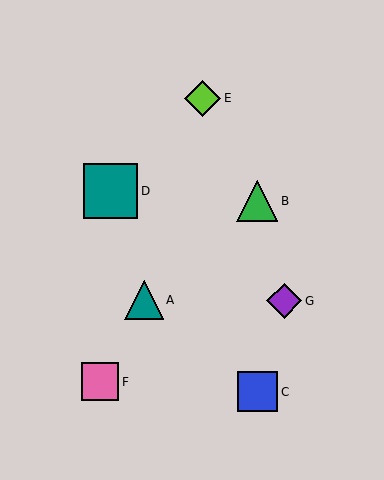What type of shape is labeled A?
Shape A is a teal triangle.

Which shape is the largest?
The teal square (labeled D) is the largest.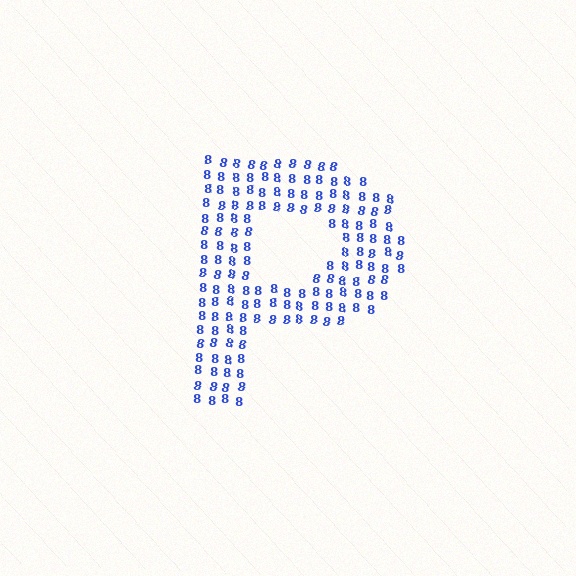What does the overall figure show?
The overall figure shows the letter P.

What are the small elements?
The small elements are digit 8's.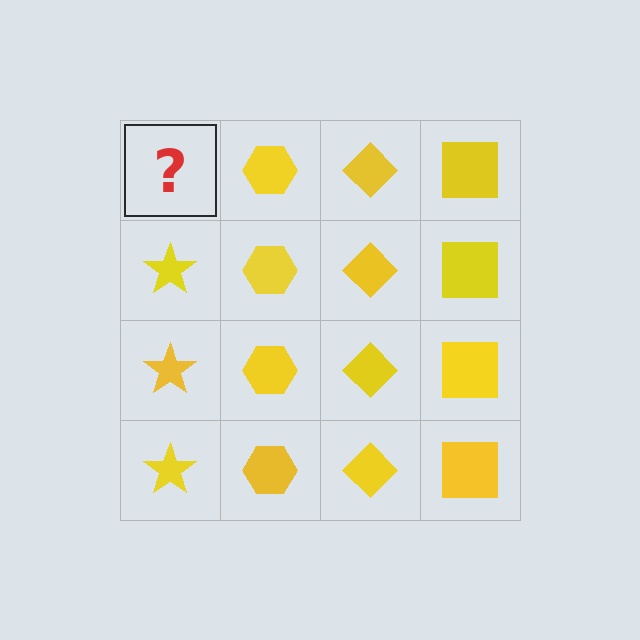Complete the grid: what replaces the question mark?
The question mark should be replaced with a yellow star.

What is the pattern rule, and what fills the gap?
The rule is that each column has a consistent shape. The gap should be filled with a yellow star.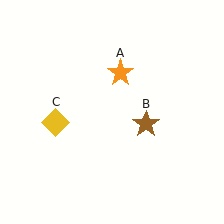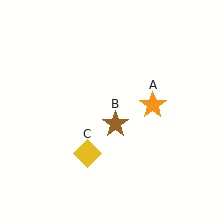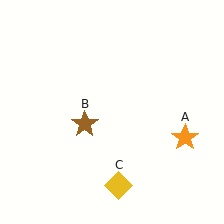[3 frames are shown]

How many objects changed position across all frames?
3 objects changed position: orange star (object A), brown star (object B), yellow diamond (object C).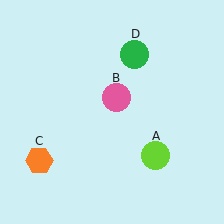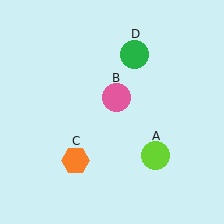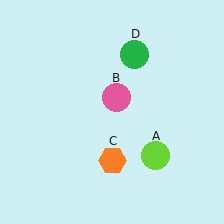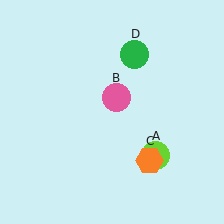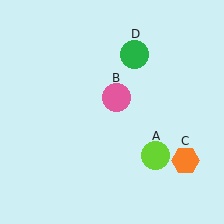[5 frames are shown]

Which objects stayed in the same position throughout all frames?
Lime circle (object A) and pink circle (object B) and green circle (object D) remained stationary.